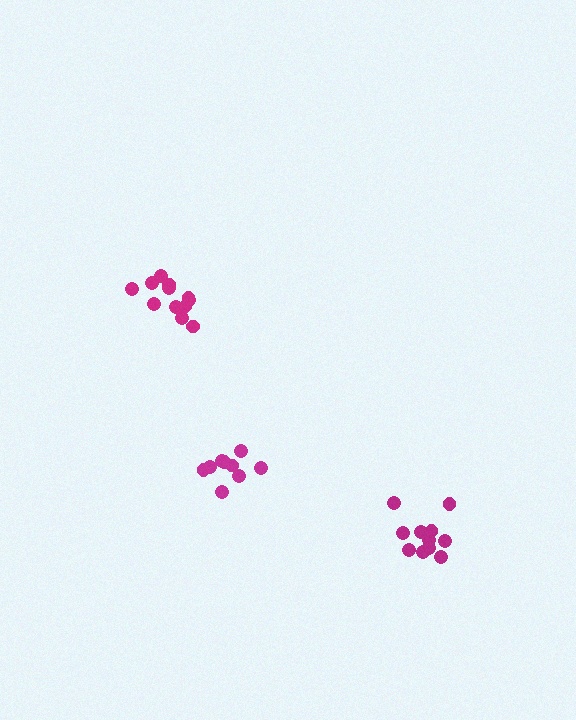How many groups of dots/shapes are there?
There are 3 groups.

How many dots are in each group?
Group 1: 11 dots, Group 2: 12 dots, Group 3: 9 dots (32 total).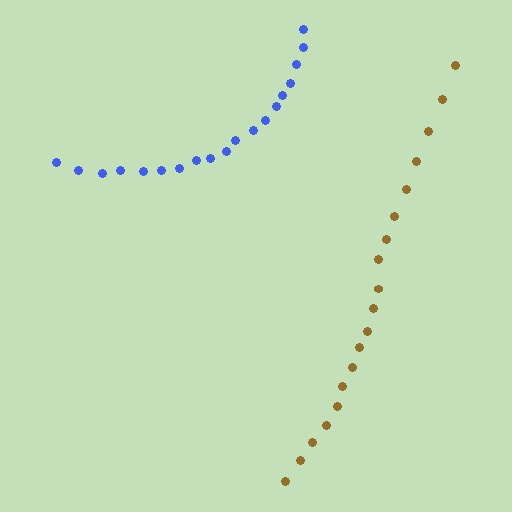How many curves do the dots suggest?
There are 2 distinct paths.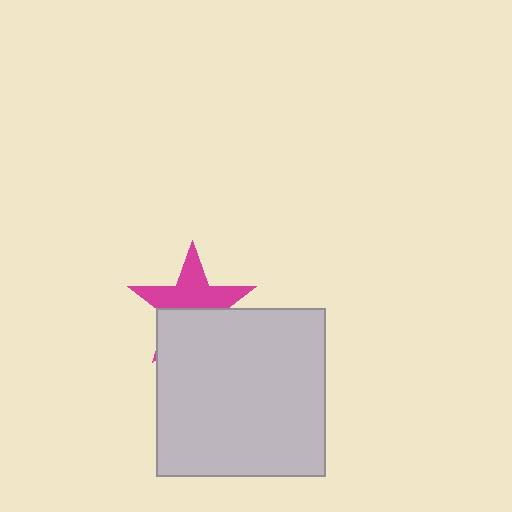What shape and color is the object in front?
The object in front is a light gray square.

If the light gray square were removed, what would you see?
You would see the complete magenta star.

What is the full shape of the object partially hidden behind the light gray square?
The partially hidden object is a magenta star.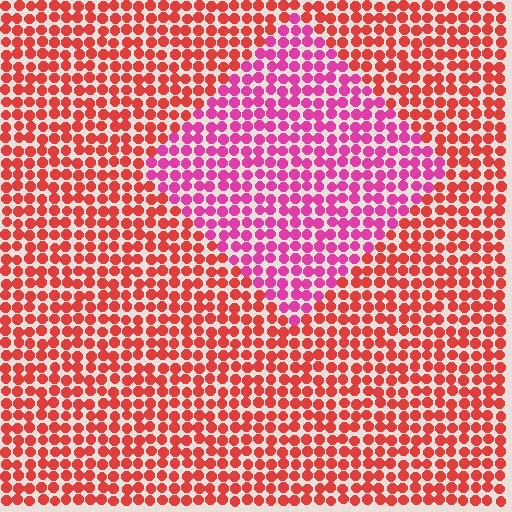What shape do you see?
I see a diamond.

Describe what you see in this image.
The image is filled with small red elements in a uniform arrangement. A diamond-shaped region is visible where the elements are tinted to a slightly different hue, forming a subtle color boundary.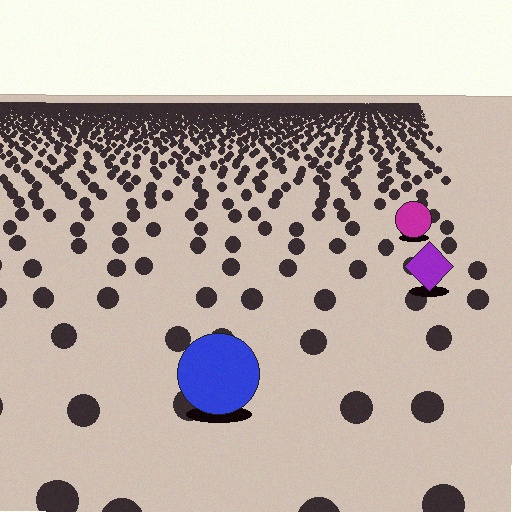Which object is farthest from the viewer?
The magenta circle is farthest from the viewer. It appears smaller and the ground texture around it is denser.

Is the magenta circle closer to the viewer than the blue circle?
No. The blue circle is closer — you can tell from the texture gradient: the ground texture is coarser near it.